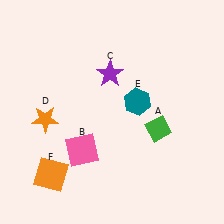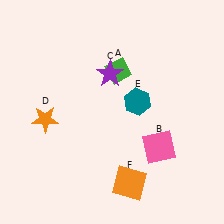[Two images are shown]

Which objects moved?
The objects that moved are: the green diamond (A), the pink square (B), the orange square (F).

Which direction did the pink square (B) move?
The pink square (B) moved right.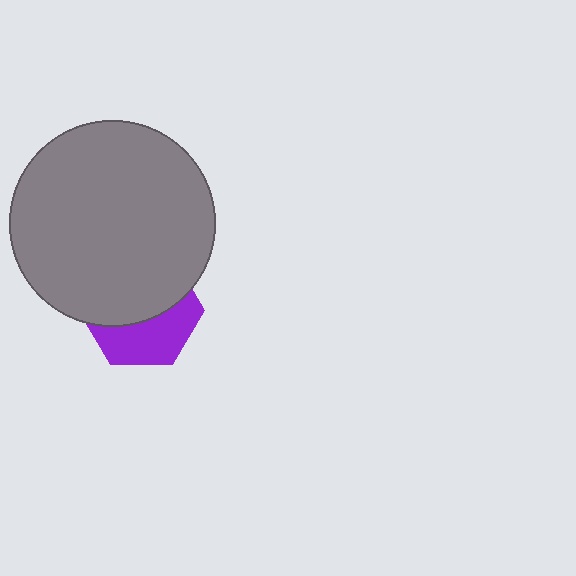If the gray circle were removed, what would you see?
You would see the complete purple hexagon.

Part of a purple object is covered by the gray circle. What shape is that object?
It is a hexagon.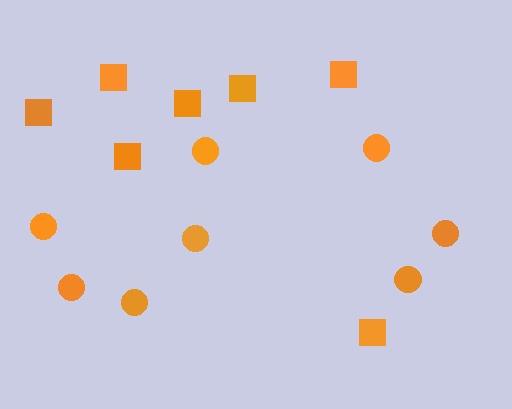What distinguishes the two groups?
There are 2 groups: one group of squares (7) and one group of circles (8).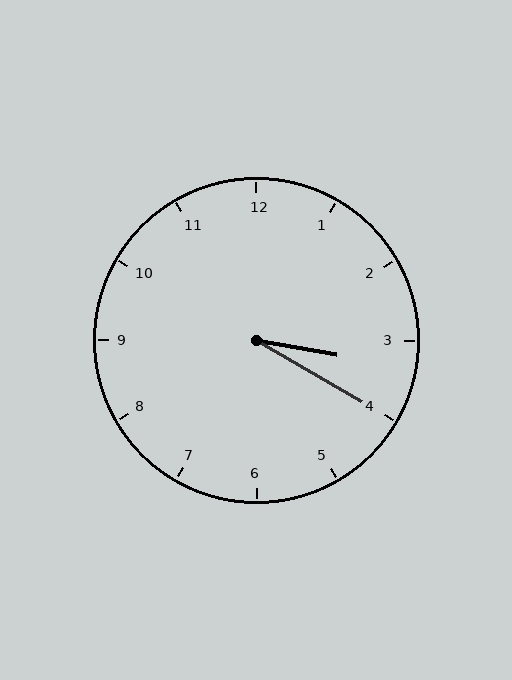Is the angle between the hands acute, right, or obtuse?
It is acute.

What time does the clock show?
3:20.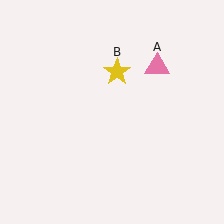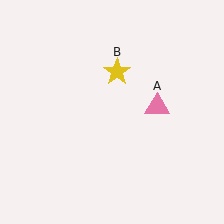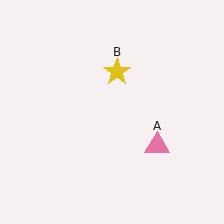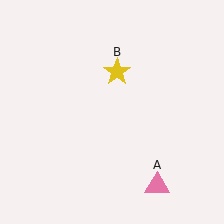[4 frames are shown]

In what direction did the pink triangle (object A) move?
The pink triangle (object A) moved down.